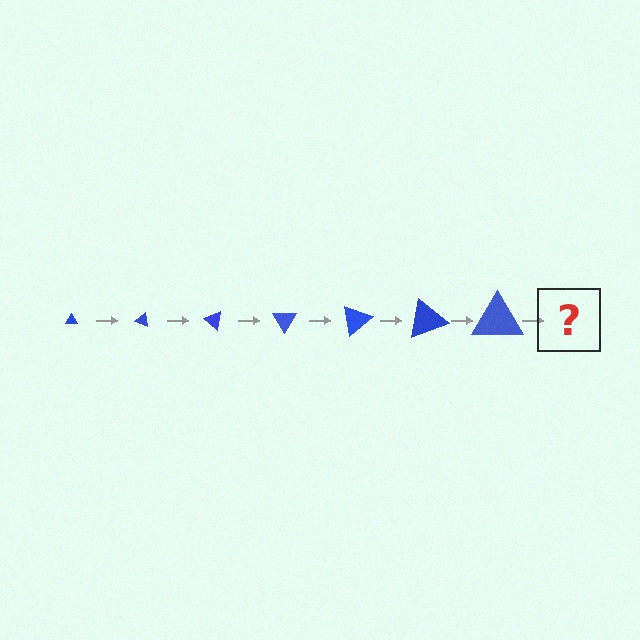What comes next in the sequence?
The next element should be a triangle, larger than the previous one and rotated 140 degrees from the start.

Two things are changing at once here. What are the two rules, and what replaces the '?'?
The two rules are that the triangle grows larger each step and it rotates 20 degrees each step. The '?' should be a triangle, larger than the previous one and rotated 140 degrees from the start.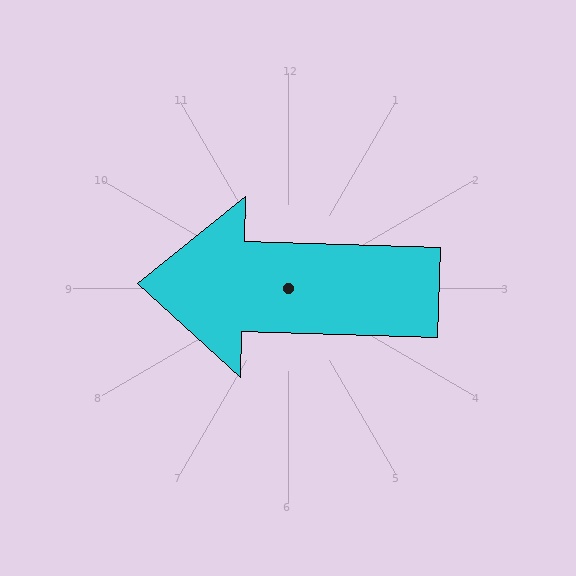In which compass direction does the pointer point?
West.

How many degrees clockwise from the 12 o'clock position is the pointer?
Approximately 272 degrees.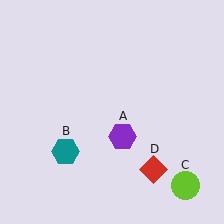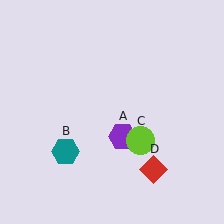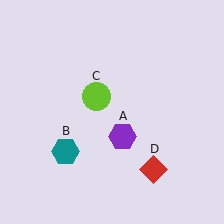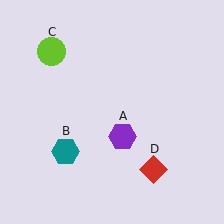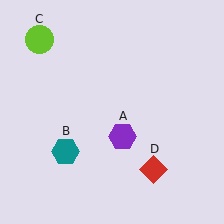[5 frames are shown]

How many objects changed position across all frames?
1 object changed position: lime circle (object C).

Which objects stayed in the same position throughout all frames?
Purple hexagon (object A) and teal hexagon (object B) and red diamond (object D) remained stationary.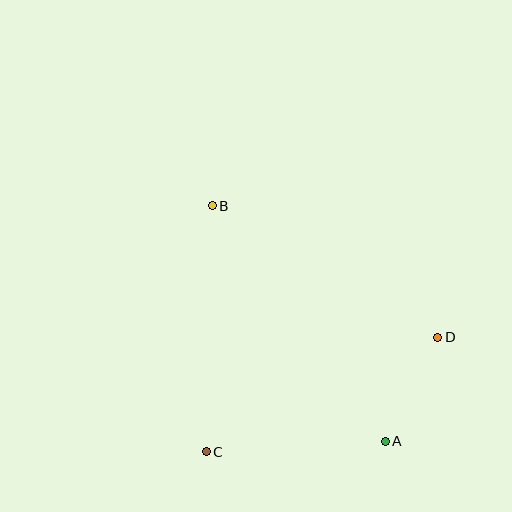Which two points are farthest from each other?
Points A and B are farthest from each other.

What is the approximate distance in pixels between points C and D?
The distance between C and D is approximately 258 pixels.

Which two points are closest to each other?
Points A and D are closest to each other.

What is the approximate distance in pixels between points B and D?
The distance between B and D is approximately 261 pixels.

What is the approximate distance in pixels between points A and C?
The distance between A and C is approximately 179 pixels.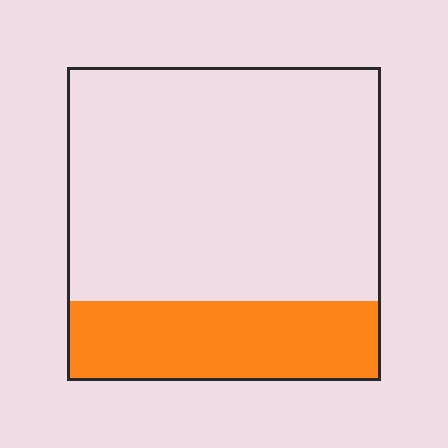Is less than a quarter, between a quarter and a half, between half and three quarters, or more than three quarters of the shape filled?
Between a quarter and a half.